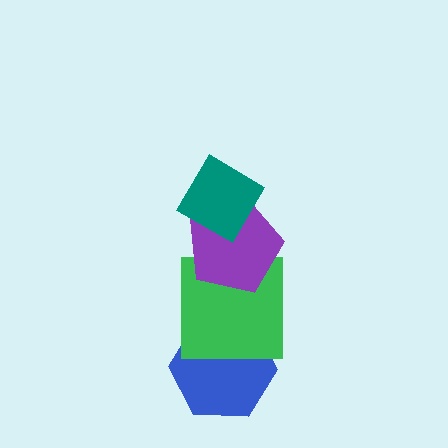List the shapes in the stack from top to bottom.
From top to bottom: the teal diamond, the purple pentagon, the green square, the blue hexagon.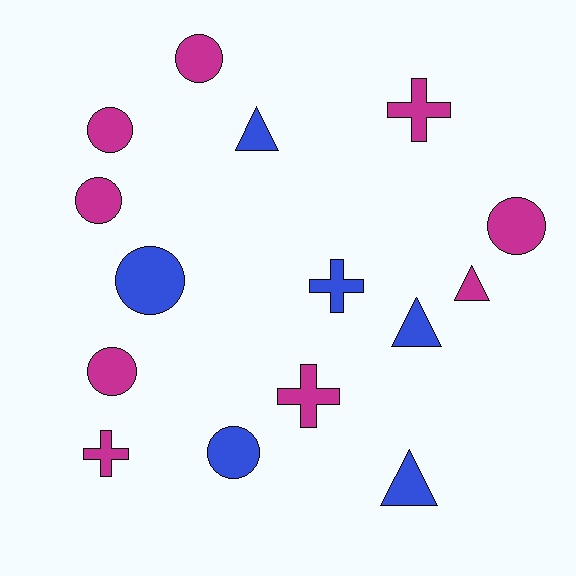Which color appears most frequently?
Magenta, with 9 objects.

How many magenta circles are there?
There are 5 magenta circles.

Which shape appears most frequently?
Circle, with 7 objects.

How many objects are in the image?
There are 15 objects.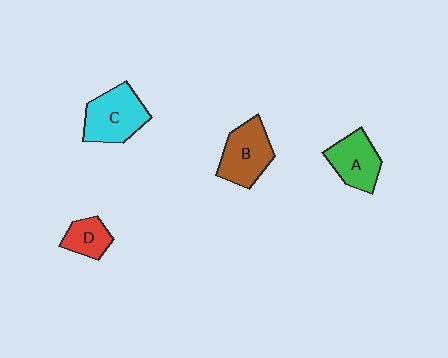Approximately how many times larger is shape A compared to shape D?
Approximately 1.5 times.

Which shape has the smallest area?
Shape D (red).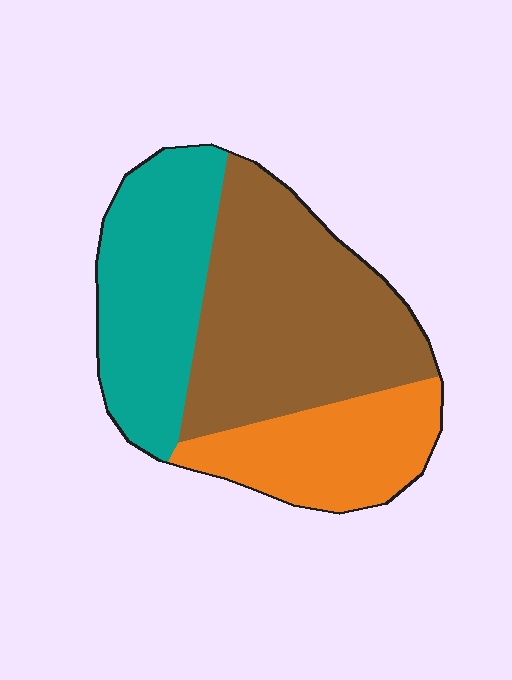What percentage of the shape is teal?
Teal takes up about one third (1/3) of the shape.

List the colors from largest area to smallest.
From largest to smallest: brown, teal, orange.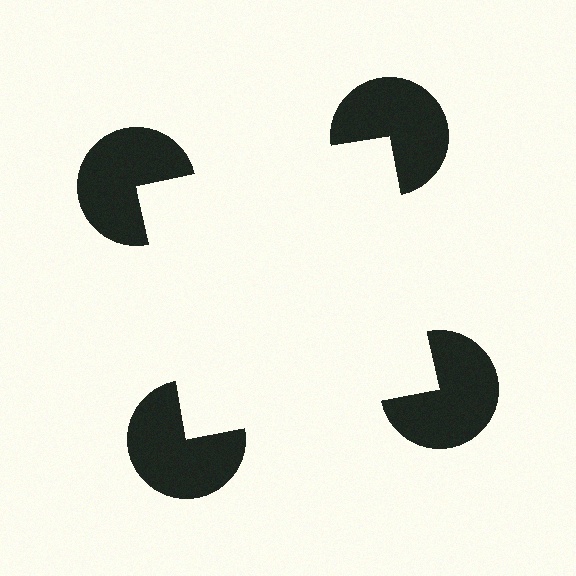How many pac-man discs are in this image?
There are 4 — one at each vertex of the illusory square.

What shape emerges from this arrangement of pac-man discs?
An illusory square — its edges are inferred from the aligned wedge cuts in the pac-man discs, not physically drawn.